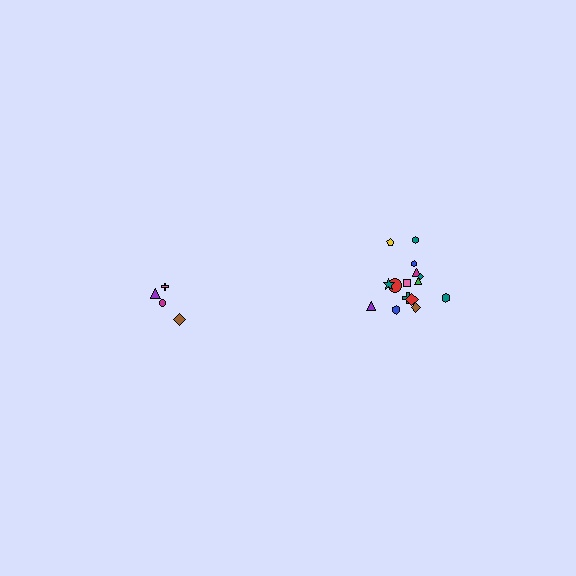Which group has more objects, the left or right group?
The right group.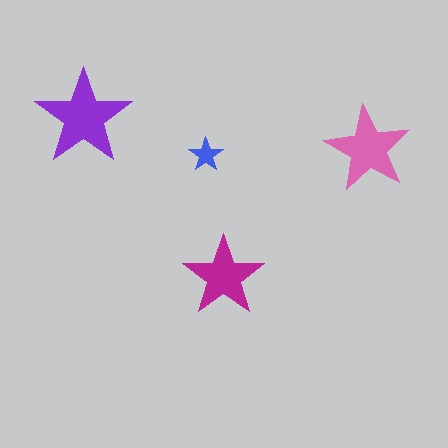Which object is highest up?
The purple star is topmost.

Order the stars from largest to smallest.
the purple one, the pink one, the magenta one, the blue one.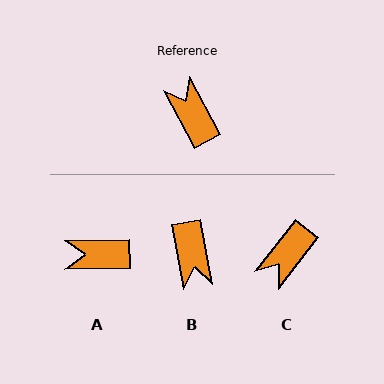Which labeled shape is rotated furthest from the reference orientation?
B, about 162 degrees away.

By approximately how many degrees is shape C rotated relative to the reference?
Approximately 114 degrees counter-clockwise.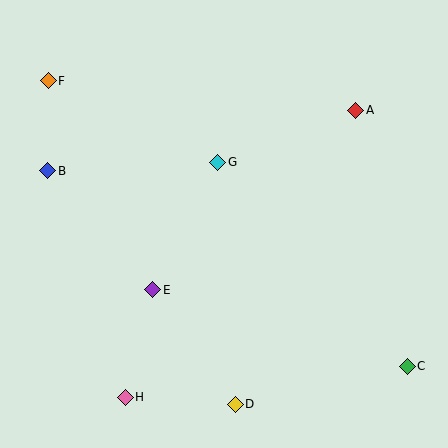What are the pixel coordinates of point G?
Point G is at (218, 162).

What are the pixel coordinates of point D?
Point D is at (235, 405).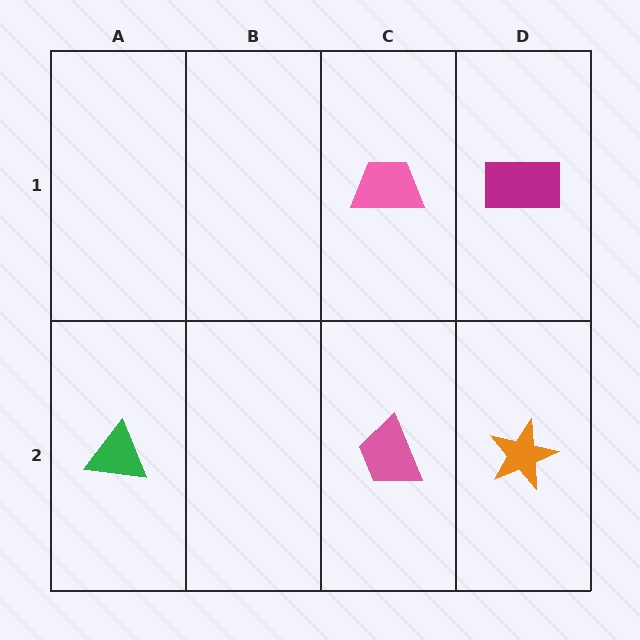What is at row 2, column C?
A pink trapezoid.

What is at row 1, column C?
A pink trapezoid.